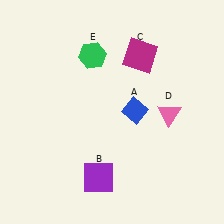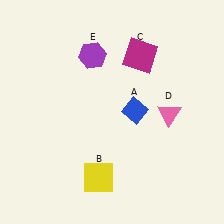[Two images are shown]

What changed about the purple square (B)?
In Image 1, B is purple. In Image 2, it changed to yellow.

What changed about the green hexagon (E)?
In Image 1, E is green. In Image 2, it changed to purple.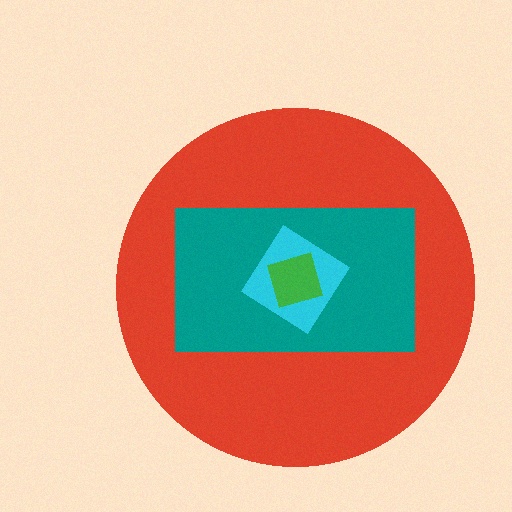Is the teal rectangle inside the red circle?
Yes.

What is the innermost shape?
The green diamond.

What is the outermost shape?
The red circle.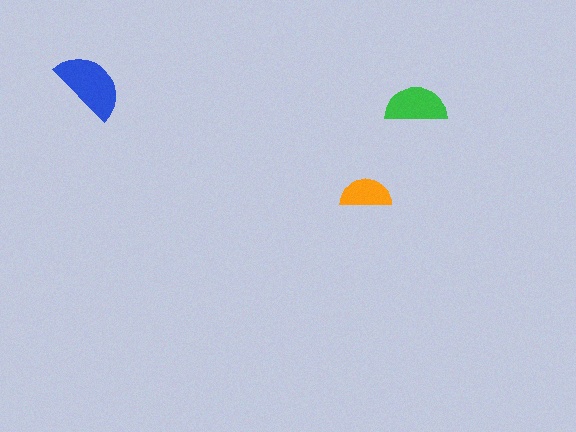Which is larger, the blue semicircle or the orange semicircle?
The blue one.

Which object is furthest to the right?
The green semicircle is rightmost.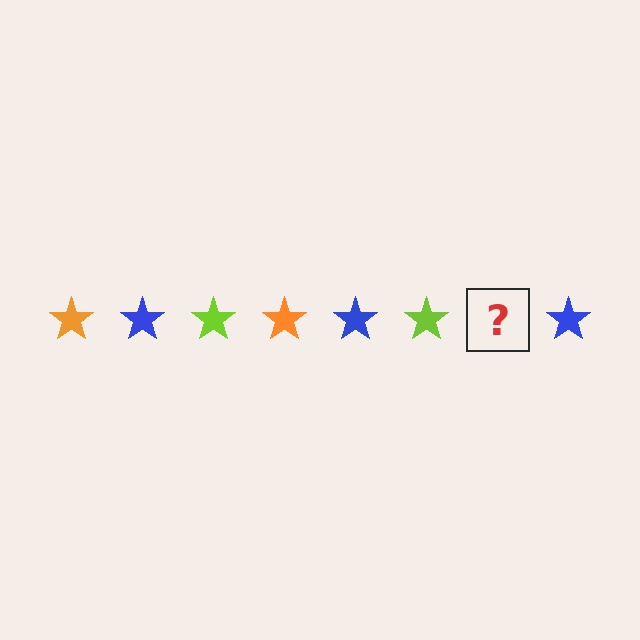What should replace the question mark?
The question mark should be replaced with an orange star.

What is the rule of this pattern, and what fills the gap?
The rule is that the pattern cycles through orange, blue, lime stars. The gap should be filled with an orange star.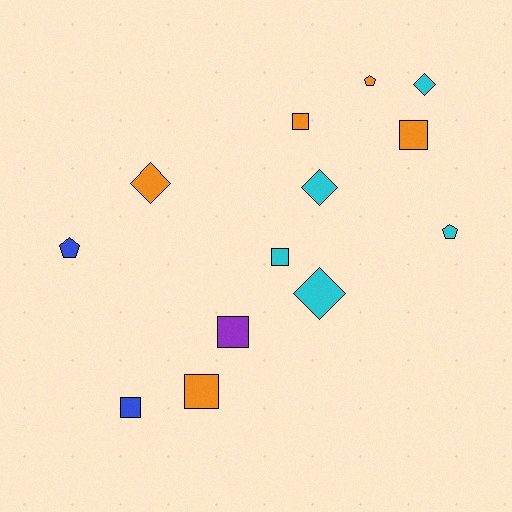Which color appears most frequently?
Cyan, with 5 objects.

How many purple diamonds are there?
There are no purple diamonds.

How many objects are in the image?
There are 13 objects.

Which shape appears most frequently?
Square, with 6 objects.